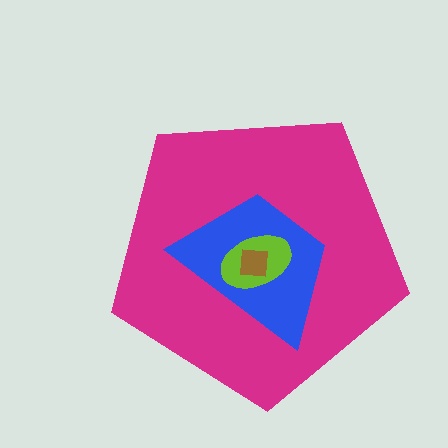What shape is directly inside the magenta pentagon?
The blue trapezoid.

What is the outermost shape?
The magenta pentagon.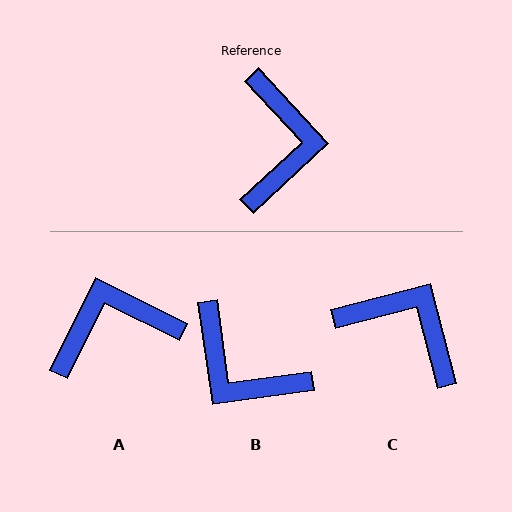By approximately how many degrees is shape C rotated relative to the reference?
Approximately 61 degrees counter-clockwise.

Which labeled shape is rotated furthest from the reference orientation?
B, about 125 degrees away.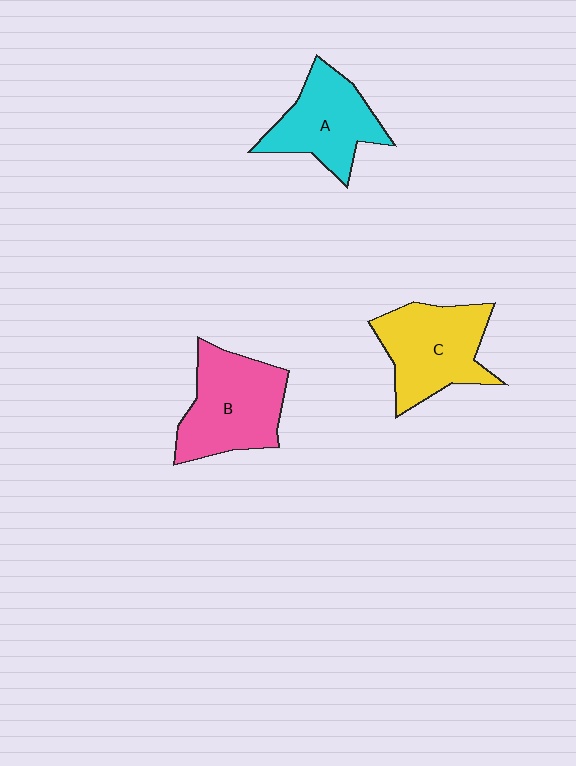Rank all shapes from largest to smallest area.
From largest to smallest: B (pink), C (yellow), A (cyan).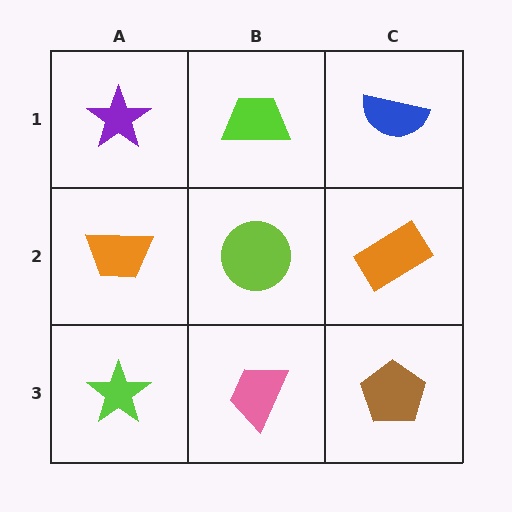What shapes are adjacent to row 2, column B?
A lime trapezoid (row 1, column B), a pink trapezoid (row 3, column B), an orange trapezoid (row 2, column A), an orange rectangle (row 2, column C).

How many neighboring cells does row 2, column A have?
3.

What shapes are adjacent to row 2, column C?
A blue semicircle (row 1, column C), a brown pentagon (row 3, column C), a lime circle (row 2, column B).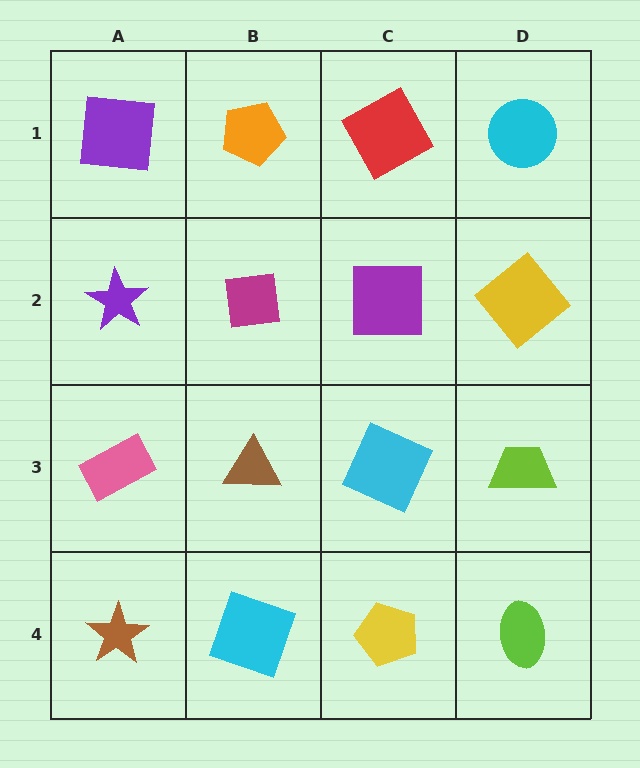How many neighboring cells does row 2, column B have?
4.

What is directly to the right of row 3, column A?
A brown triangle.